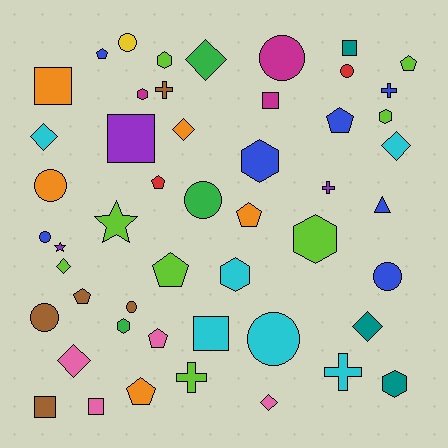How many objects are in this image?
There are 50 objects.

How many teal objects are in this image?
There are 3 teal objects.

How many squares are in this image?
There are 7 squares.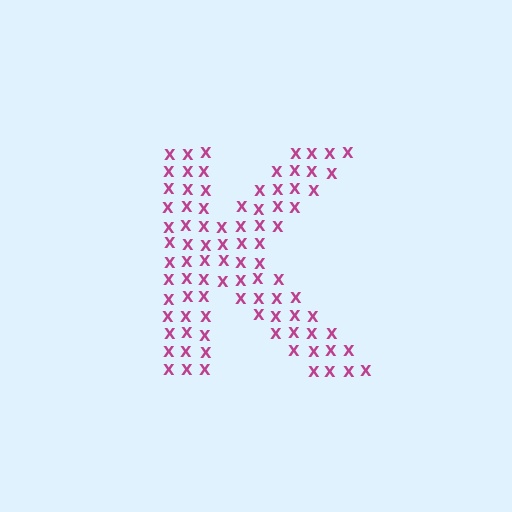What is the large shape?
The large shape is the letter K.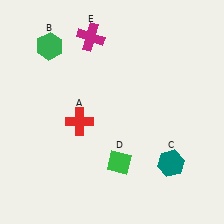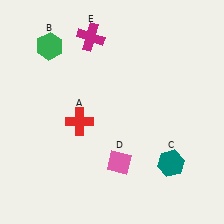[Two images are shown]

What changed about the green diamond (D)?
In Image 1, D is green. In Image 2, it changed to pink.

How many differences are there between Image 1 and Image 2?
There is 1 difference between the two images.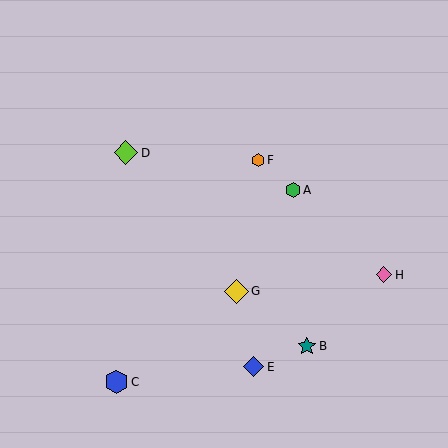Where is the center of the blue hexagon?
The center of the blue hexagon is at (116, 382).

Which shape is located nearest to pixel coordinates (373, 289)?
The pink diamond (labeled H) at (384, 275) is nearest to that location.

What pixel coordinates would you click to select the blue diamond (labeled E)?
Click at (254, 367) to select the blue diamond E.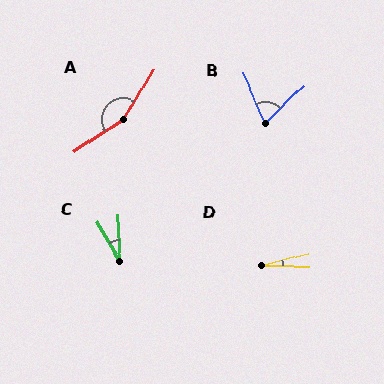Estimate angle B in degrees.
Approximately 70 degrees.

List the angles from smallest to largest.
D (15°), C (29°), B (70°), A (155°).